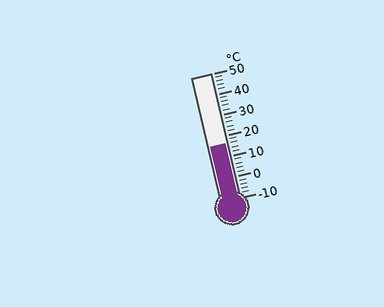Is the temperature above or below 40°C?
The temperature is below 40°C.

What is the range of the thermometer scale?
The thermometer scale ranges from -10°C to 50°C.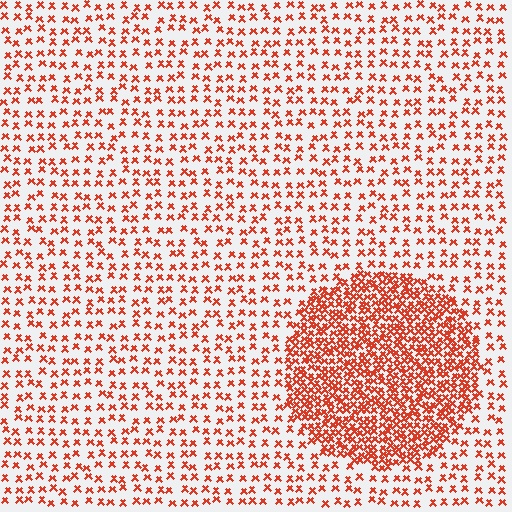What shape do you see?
I see a circle.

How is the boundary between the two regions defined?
The boundary is defined by a change in element density (approximately 2.7x ratio). All elements are the same color, size, and shape.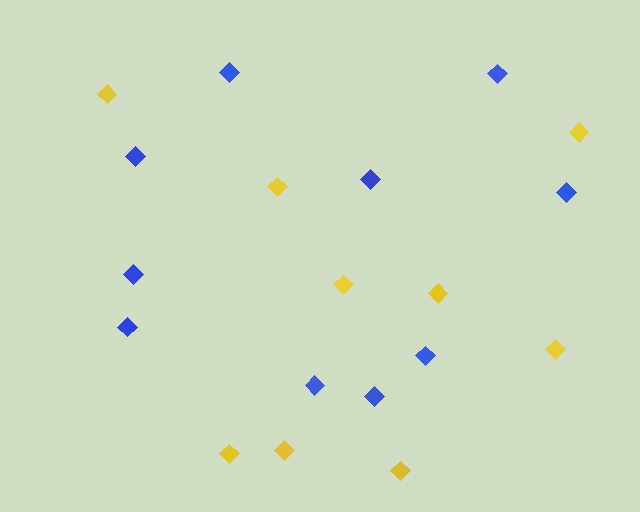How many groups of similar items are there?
There are 2 groups: one group of blue diamonds (10) and one group of yellow diamonds (9).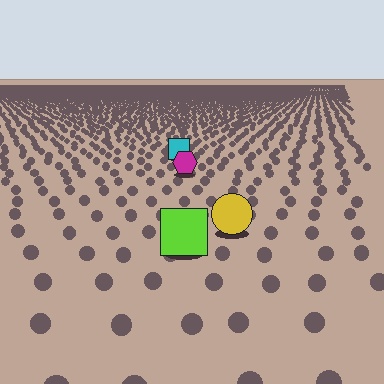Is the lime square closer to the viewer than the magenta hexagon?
Yes. The lime square is closer — you can tell from the texture gradient: the ground texture is coarser near it.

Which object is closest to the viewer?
The lime square is closest. The texture marks near it are larger and more spread out.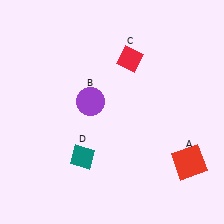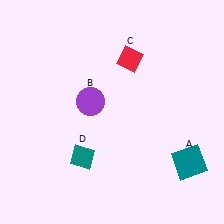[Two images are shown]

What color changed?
The square (A) changed from red in Image 1 to teal in Image 2.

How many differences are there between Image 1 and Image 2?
There is 1 difference between the two images.